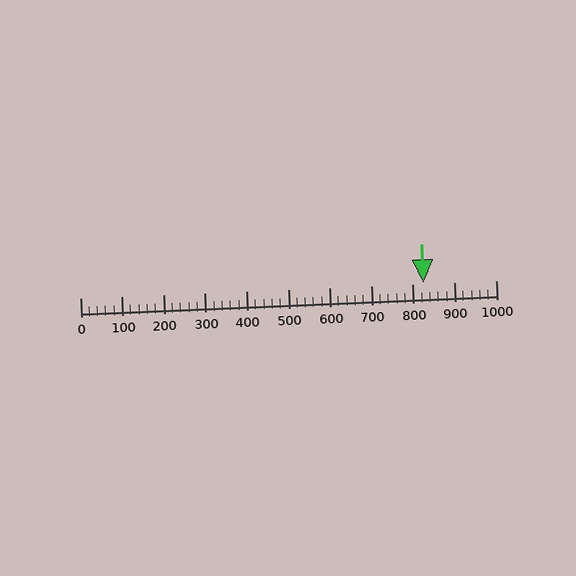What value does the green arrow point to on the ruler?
The green arrow points to approximately 825.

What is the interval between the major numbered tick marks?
The major tick marks are spaced 100 units apart.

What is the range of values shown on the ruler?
The ruler shows values from 0 to 1000.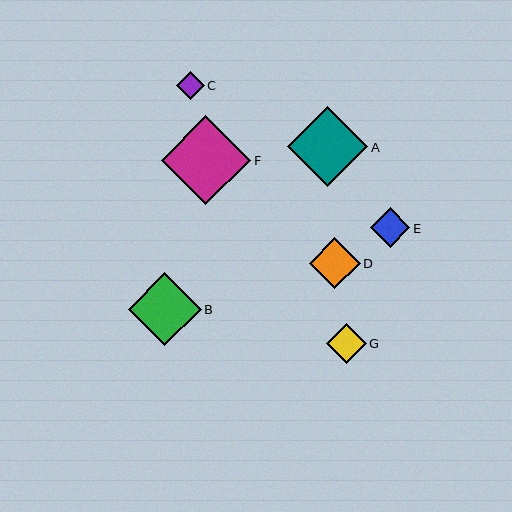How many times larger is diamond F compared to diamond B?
Diamond F is approximately 1.2 times the size of diamond B.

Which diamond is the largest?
Diamond F is the largest with a size of approximately 89 pixels.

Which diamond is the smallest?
Diamond C is the smallest with a size of approximately 27 pixels.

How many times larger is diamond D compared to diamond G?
Diamond D is approximately 1.3 times the size of diamond G.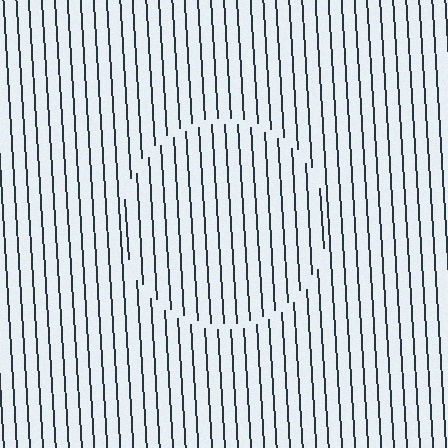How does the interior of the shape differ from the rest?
The interior of the shape contains the same grating, shifted by half a period — the contour is defined by the phase discontinuity where line-ends from the inner and outer gratings abut.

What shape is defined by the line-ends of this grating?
An illusory circle. The interior of the shape contains the same grating, shifted by half a period — the contour is defined by the phase discontinuity where line-ends from the inner and outer gratings abut.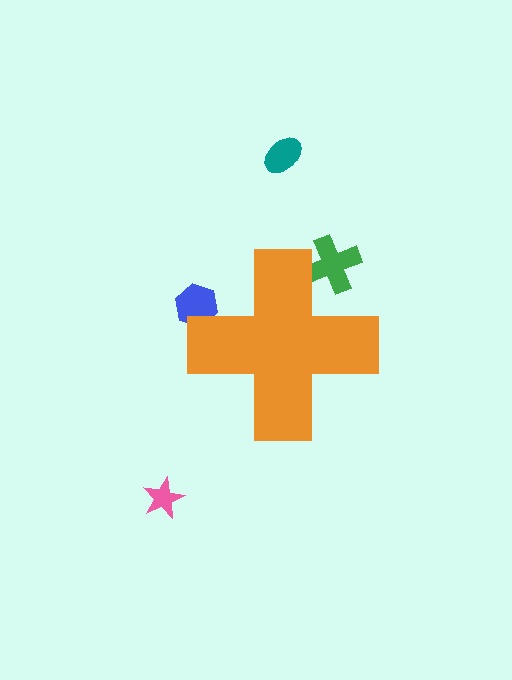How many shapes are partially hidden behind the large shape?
2 shapes are partially hidden.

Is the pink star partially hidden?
No, the pink star is fully visible.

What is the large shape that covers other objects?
An orange cross.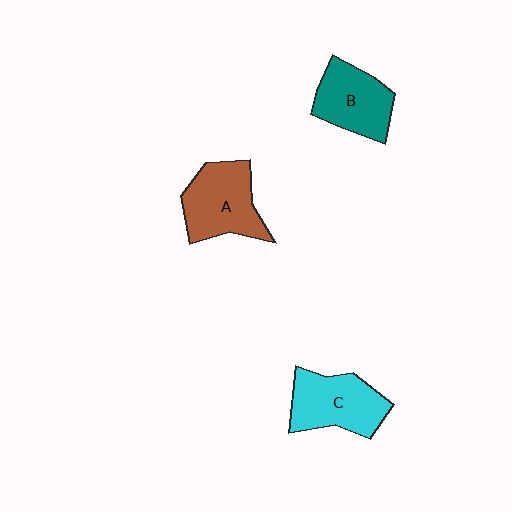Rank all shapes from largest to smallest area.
From largest to smallest: A (brown), C (cyan), B (teal).